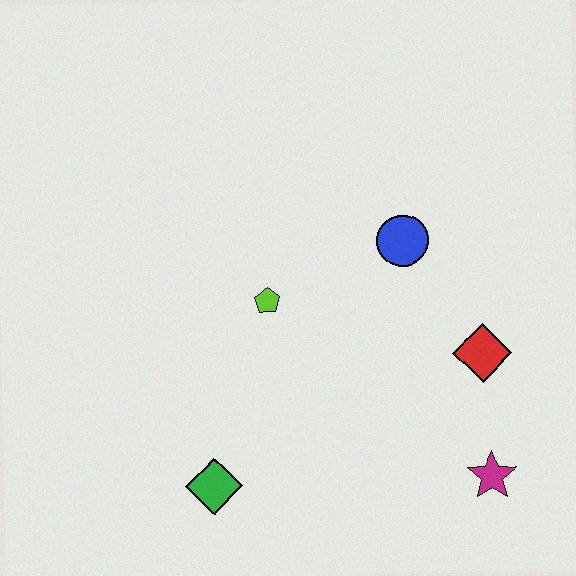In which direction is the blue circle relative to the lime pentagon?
The blue circle is to the right of the lime pentagon.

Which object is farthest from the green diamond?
The blue circle is farthest from the green diamond.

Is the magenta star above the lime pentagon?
No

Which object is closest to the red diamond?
The magenta star is closest to the red diamond.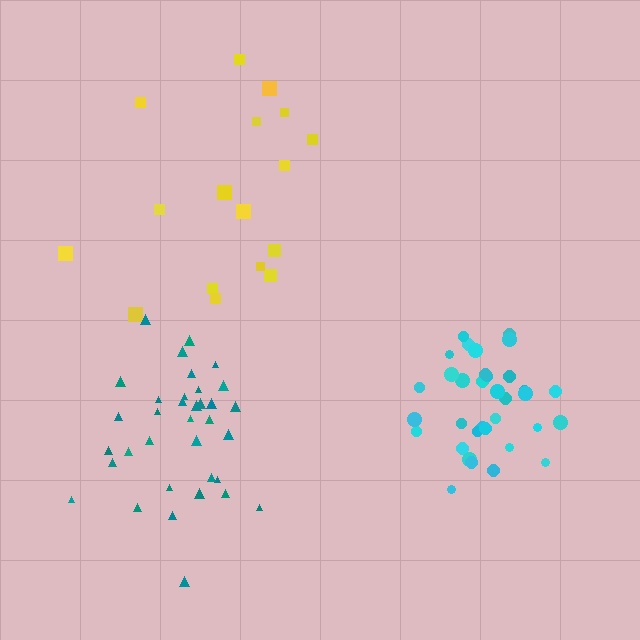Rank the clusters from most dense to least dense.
cyan, teal, yellow.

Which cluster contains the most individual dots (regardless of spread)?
Teal (35).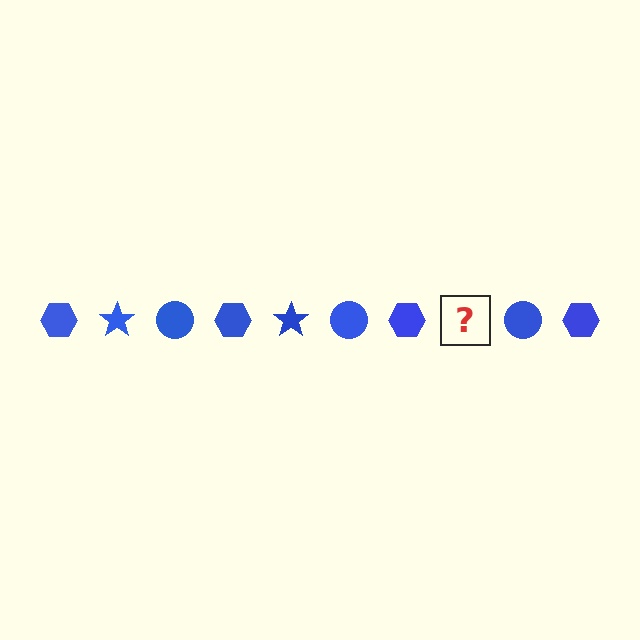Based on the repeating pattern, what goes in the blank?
The blank should be a blue star.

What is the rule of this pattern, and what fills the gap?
The rule is that the pattern cycles through hexagon, star, circle shapes in blue. The gap should be filled with a blue star.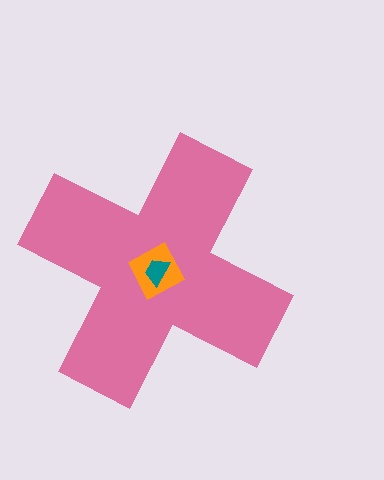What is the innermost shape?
The teal trapezoid.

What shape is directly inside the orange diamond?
The teal trapezoid.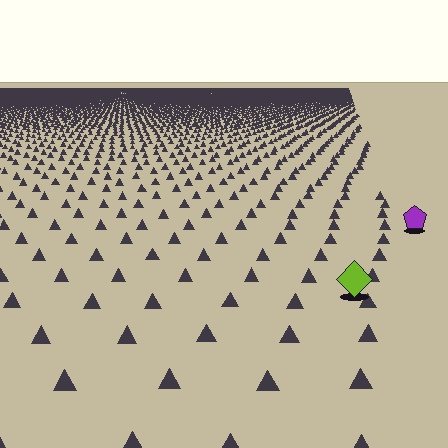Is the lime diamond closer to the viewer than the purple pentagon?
Yes. The lime diamond is closer — you can tell from the texture gradient: the ground texture is coarser near it.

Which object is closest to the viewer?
The lime diamond is closest. The texture marks near it are larger and more spread out.